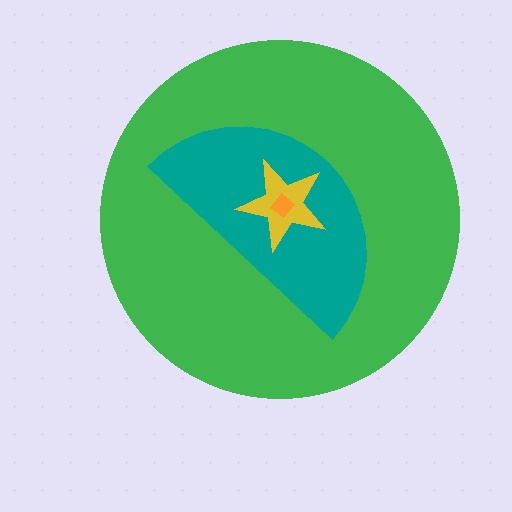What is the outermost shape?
The green circle.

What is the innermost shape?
The orange diamond.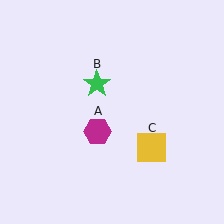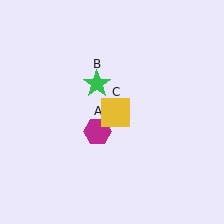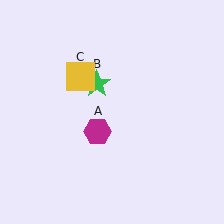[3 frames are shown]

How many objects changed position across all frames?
1 object changed position: yellow square (object C).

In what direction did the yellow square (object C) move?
The yellow square (object C) moved up and to the left.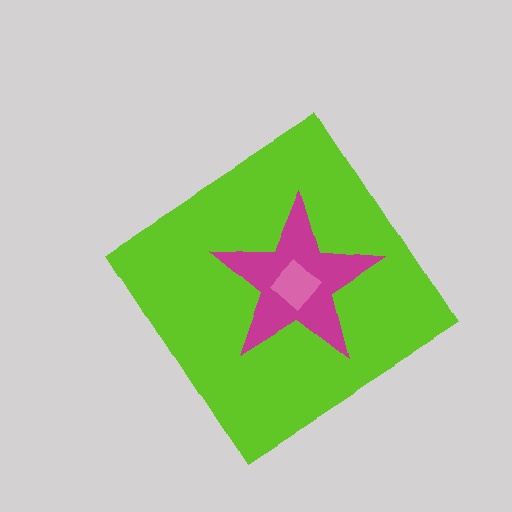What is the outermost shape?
The lime diamond.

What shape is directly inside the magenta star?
The pink diamond.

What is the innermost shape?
The pink diamond.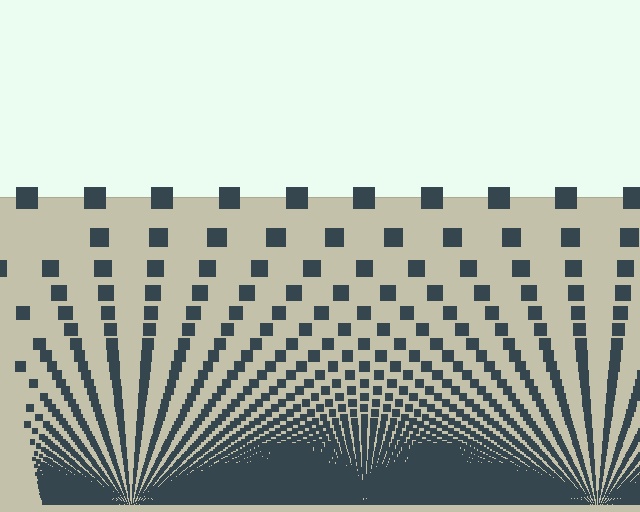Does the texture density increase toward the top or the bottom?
Density increases toward the bottom.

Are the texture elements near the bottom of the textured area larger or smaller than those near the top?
Smaller. The gradient is inverted — elements near the bottom are smaller and denser.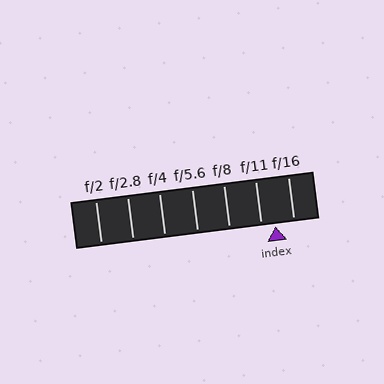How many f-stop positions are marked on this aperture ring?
There are 7 f-stop positions marked.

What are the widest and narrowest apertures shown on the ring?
The widest aperture shown is f/2 and the narrowest is f/16.